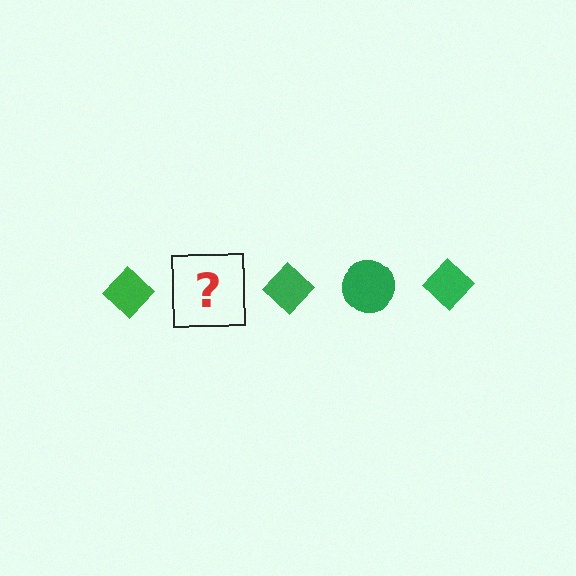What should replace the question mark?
The question mark should be replaced with a green circle.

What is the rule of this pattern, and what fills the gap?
The rule is that the pattern cycles through diamond, circle shapes in green. The gap should be filled with a green circle.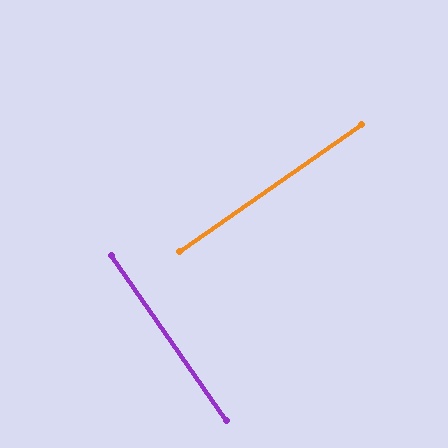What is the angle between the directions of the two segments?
Approximately 90 degrees.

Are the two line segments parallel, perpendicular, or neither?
Perpendicular — they meet at approximately 90°.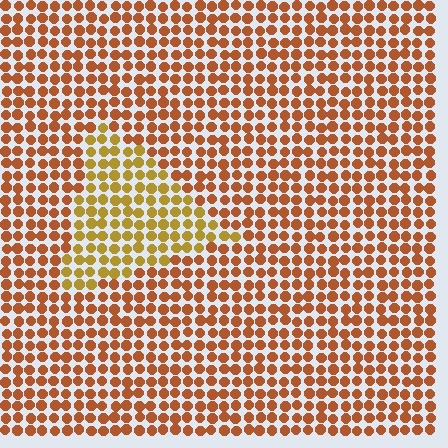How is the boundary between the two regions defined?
The boundary is defined purely by a slight shift in hue (about 28 degrees). Spacing, size, and orientation are identical on both sides.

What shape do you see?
I see a triangle.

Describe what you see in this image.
The image is filled with small brown elements in a uniform arrangement. A triangle-shaped region is visible where the elements are tinted to a slightly different hue, forming a subtle color boundary.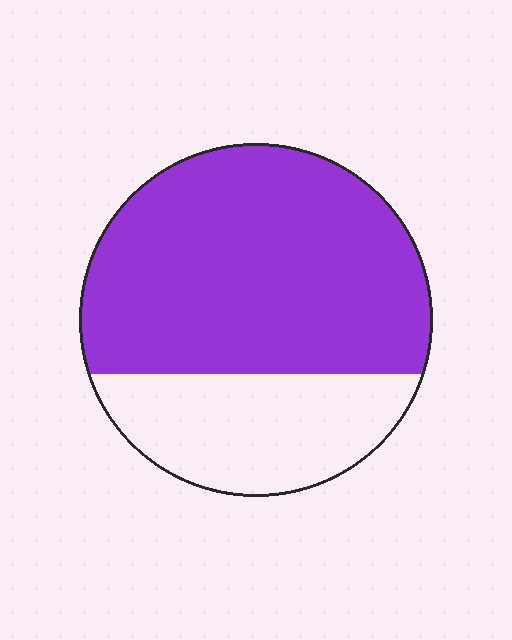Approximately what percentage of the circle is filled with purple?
Approximately 70%.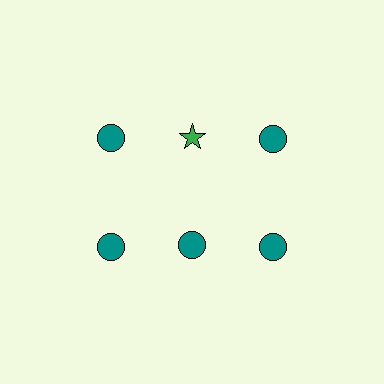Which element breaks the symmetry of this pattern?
The green star in the top row, second from left column breaks the symmetry. All other shapes are teal circles.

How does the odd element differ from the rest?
It differs in both color (green instead of teal) and shape (star instead of circle).